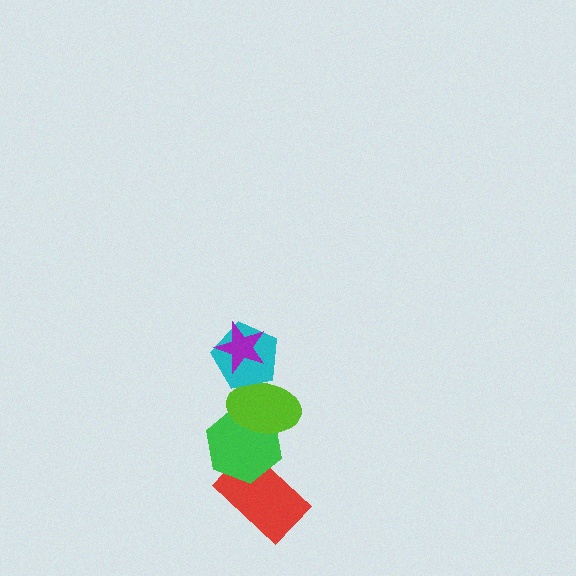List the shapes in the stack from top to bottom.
From top to bottom: the purple star, the cyan pentagon, the lime ellipse, the green hexagon, the red rectangle.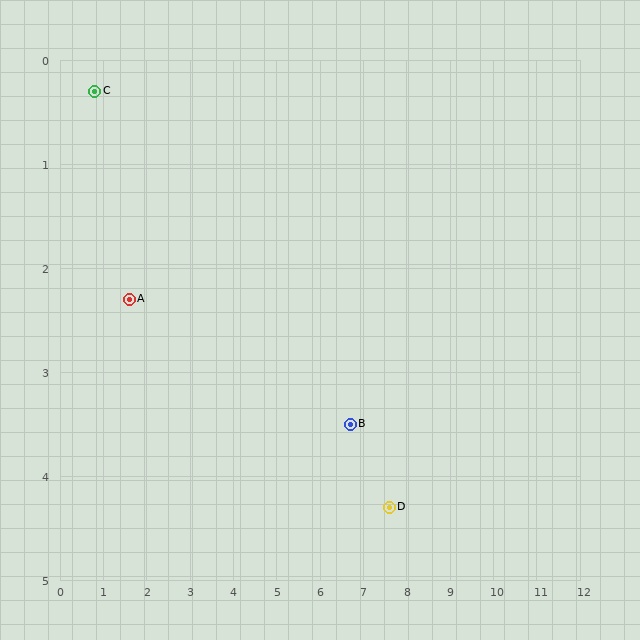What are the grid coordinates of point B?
Point B is at approximately (6.7, 3.5).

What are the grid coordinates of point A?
Point A is at approximately (1.6, 2.3).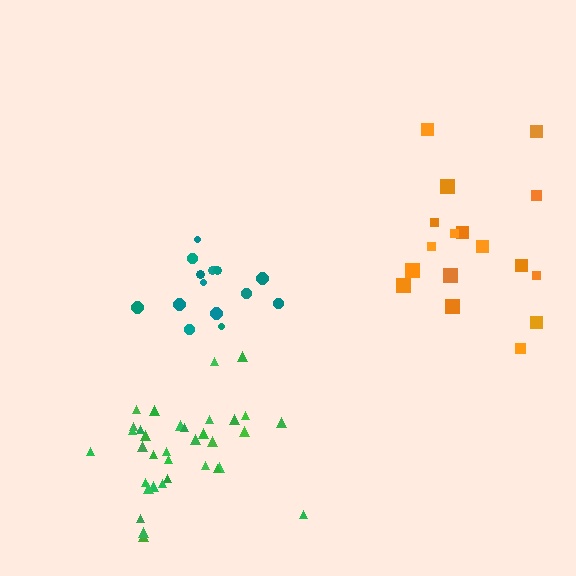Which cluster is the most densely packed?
Teal.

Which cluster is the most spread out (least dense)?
Orange.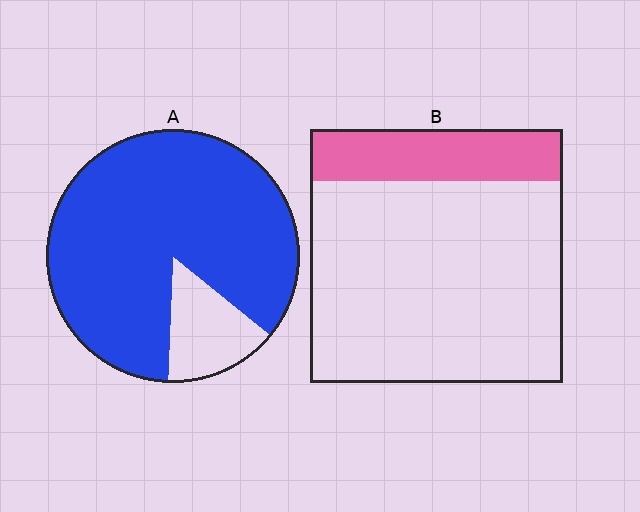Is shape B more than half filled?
No.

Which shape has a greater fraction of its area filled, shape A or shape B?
Shape A.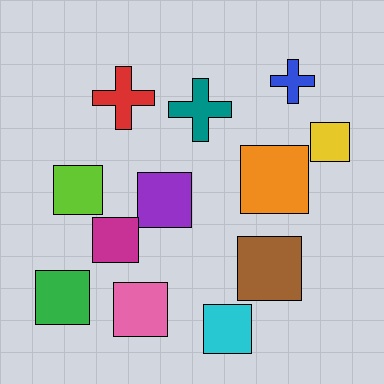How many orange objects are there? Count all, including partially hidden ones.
There is 1 orange object.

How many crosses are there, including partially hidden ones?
There are 3 crosses.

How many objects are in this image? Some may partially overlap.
There are 12 objects.